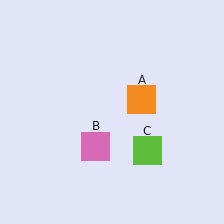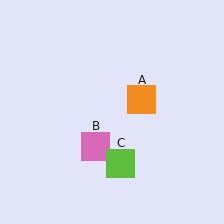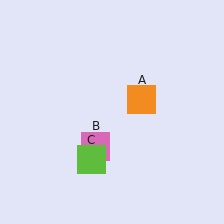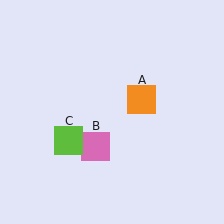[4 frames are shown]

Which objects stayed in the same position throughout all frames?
Orange square (object A) and pink square (object B) remained stationary.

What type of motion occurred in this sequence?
The lime square (object C) rotated clockwise around the center of the scene.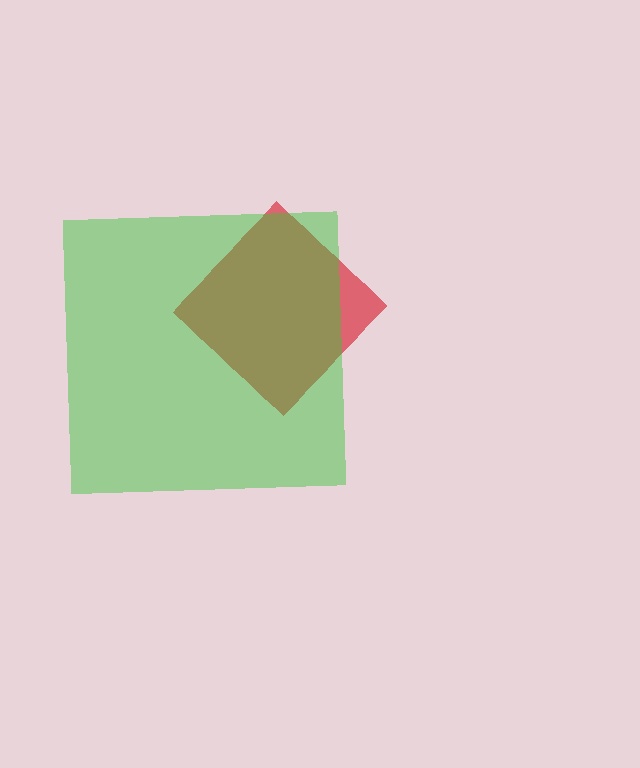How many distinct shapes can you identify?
There are 2 distinct shapes: a red diamond, a green square.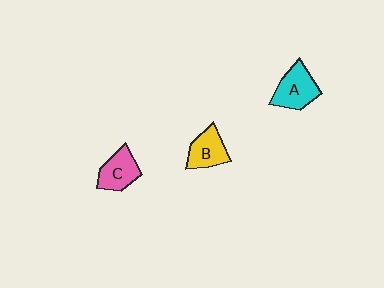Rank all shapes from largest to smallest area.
From largest to smallest: A (cyan), C (pink), B (yellow).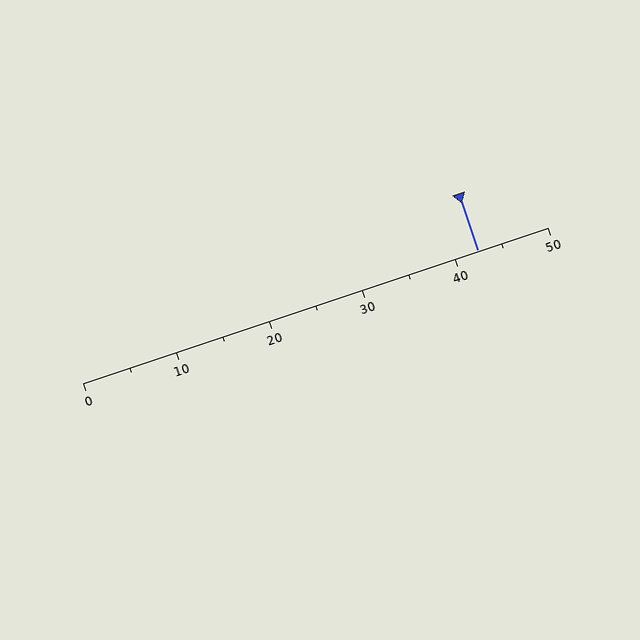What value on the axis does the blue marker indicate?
The marker indicates approximately 42.5.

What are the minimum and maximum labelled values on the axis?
The axis runs from 0 to 50.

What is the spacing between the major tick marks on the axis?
The major ticks are spaced 10 apart.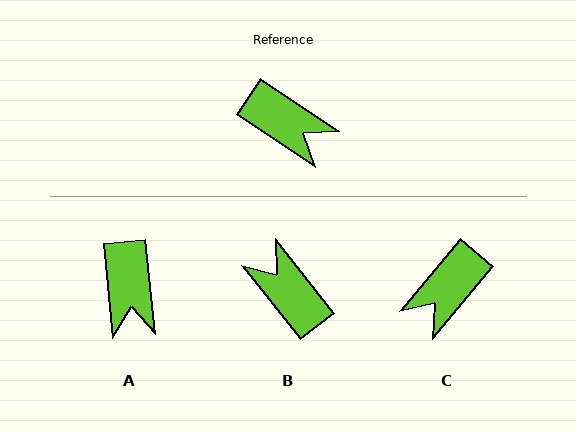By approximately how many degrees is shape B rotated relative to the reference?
Approximately 162 degrees counter-clockwise.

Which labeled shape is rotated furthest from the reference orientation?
B, about 162 degrees away.